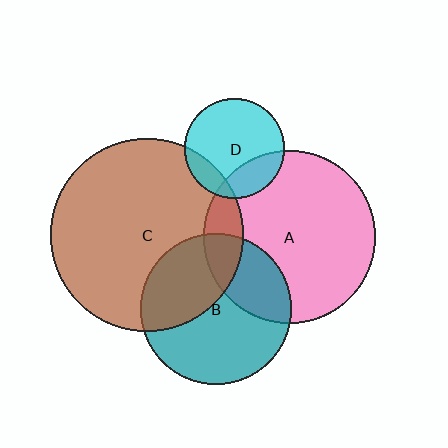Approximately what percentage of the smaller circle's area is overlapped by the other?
Approximately 15%.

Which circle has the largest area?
Circle C (brown).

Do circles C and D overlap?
Yes.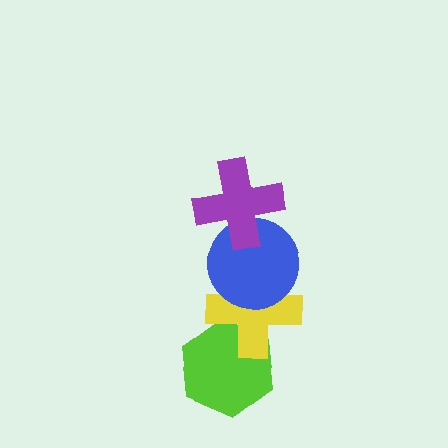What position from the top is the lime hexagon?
The lime hexagon is 4th from the top.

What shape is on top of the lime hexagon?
The yellow cross is on top of the lime hexagon.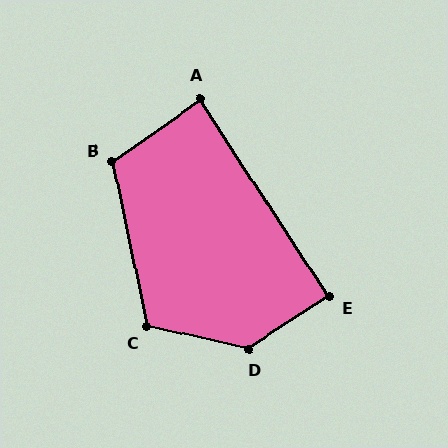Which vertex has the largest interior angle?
D, at approximately 134 degrees.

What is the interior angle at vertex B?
Approximately 114 degrees (obtuse).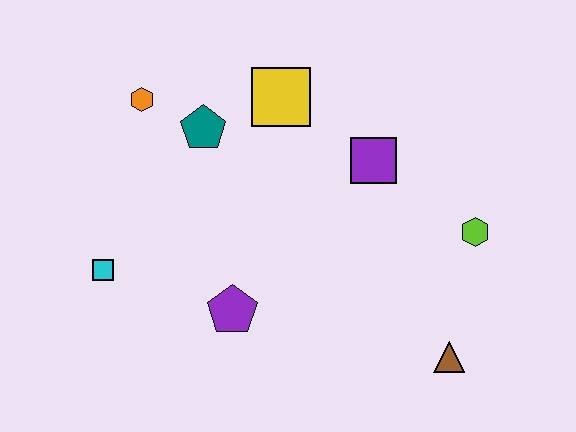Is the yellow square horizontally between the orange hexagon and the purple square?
Yes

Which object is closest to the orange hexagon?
The teal pentagon is closest to the orange hexagon.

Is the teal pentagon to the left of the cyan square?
No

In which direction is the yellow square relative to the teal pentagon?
The yellow square is to the right of the teal pentagon.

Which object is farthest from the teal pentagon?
The brown triangle is farthest from the teal pentagon.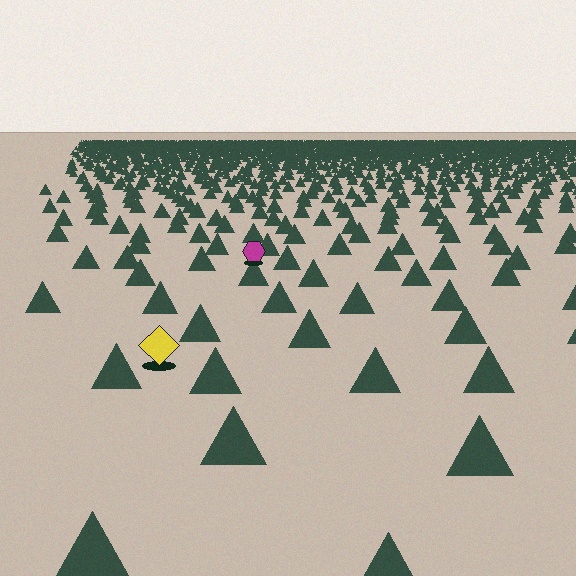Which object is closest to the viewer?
The yellow diamond is closest. The texture marks near it are larger and more spread out.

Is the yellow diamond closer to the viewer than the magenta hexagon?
Yes. The yellow diamond is closer — you can tell from the texture gradient: the ground texture is coarser near it.